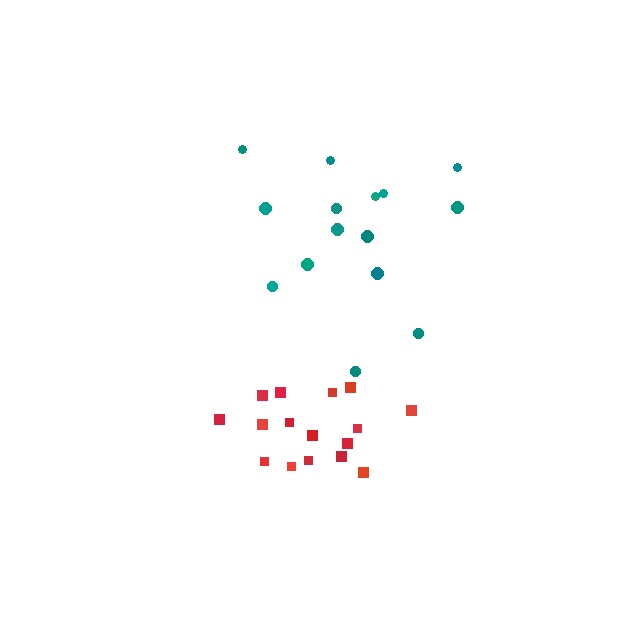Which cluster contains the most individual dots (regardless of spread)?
Red (16).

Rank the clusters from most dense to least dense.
red, teal.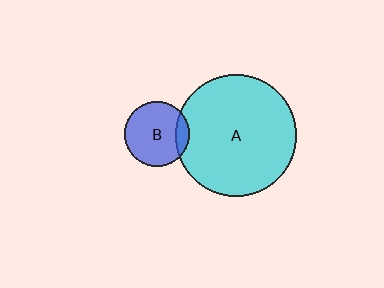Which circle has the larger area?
Circle A (cyan).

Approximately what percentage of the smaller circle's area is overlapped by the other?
Approximately 15%.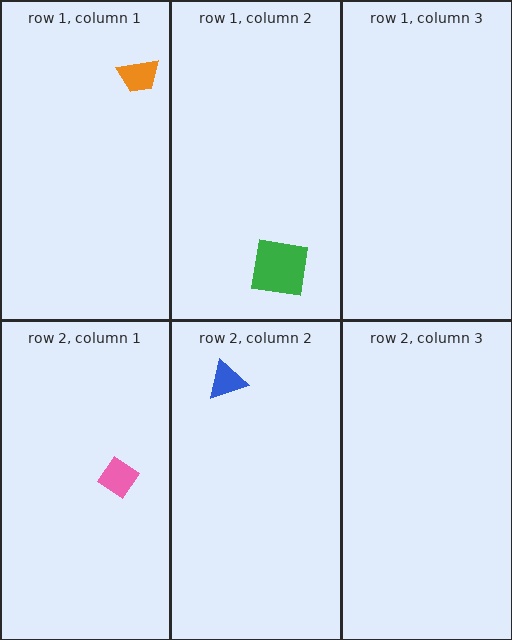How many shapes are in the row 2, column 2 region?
1.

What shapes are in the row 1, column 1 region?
The orange trapezoid.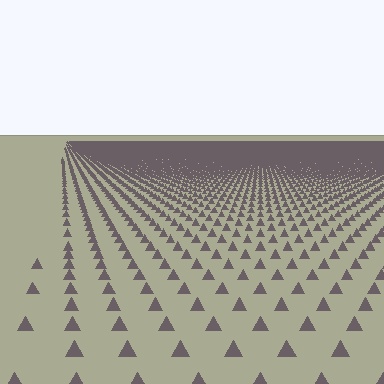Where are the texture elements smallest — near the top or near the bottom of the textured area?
Near the top.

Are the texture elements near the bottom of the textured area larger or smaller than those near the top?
Larger. Near the bottom, elements are closer to the viewer and appear at a bigger on-screen size.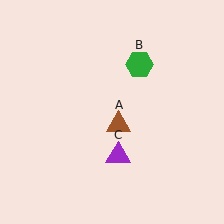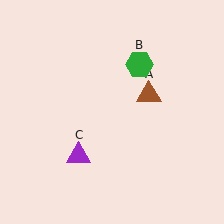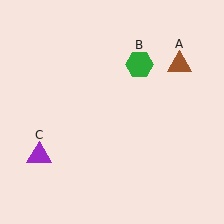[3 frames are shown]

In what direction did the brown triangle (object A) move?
The brown triangle (object A) moved up and to the right.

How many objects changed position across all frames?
2 objects changed position: brown triangle (object A), purple triangle (object C).